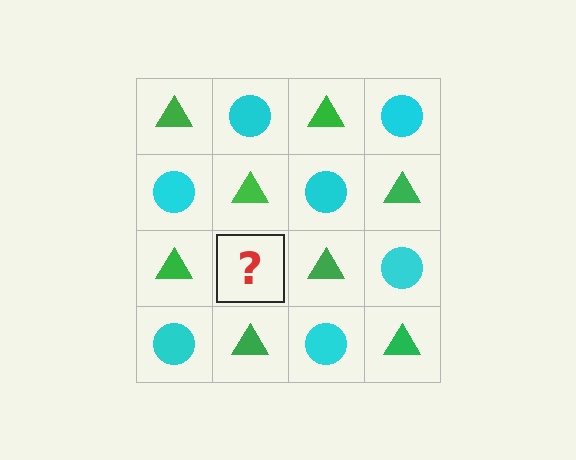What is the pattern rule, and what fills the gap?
The rule is that it alternates green triangle and cyan circle in a checkerboard pattern. The gap should be filled with a cyan circle.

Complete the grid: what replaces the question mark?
The question mark should be replaced with a cyan circle.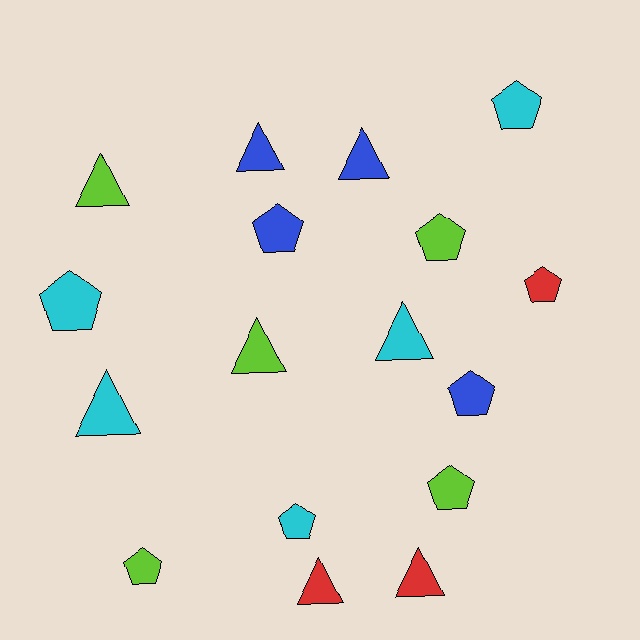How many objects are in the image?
There are 17 objects.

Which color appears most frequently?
Cyan, with 5 objects.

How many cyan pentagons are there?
There are 3 cyan pentagons.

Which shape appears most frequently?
Pentagon, with 9 objects.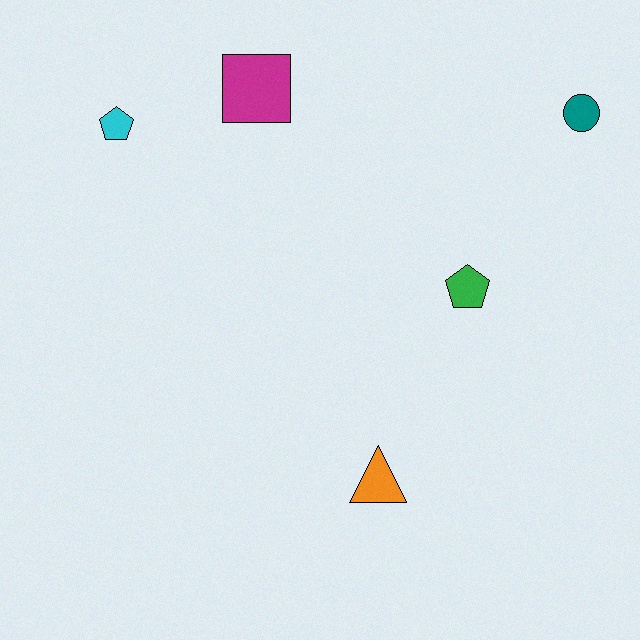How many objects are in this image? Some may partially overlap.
There are 5 objects.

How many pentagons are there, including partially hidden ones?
There are 2 pentagons.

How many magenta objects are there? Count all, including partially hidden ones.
There is 1 magenta object.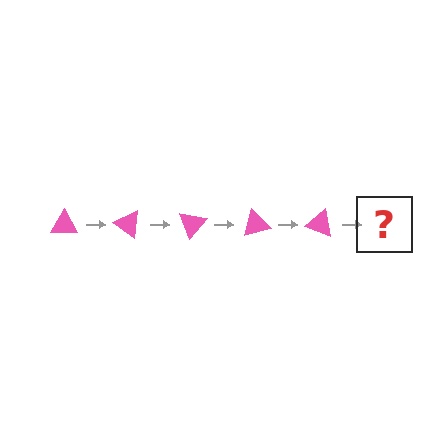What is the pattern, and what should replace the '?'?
The pattern is that the triangle rotates 35 degrees each step. The '?' should be a pink triangle rotated 175 degrees.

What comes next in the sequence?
The next element should be a pink triangle rotated 175 degrees.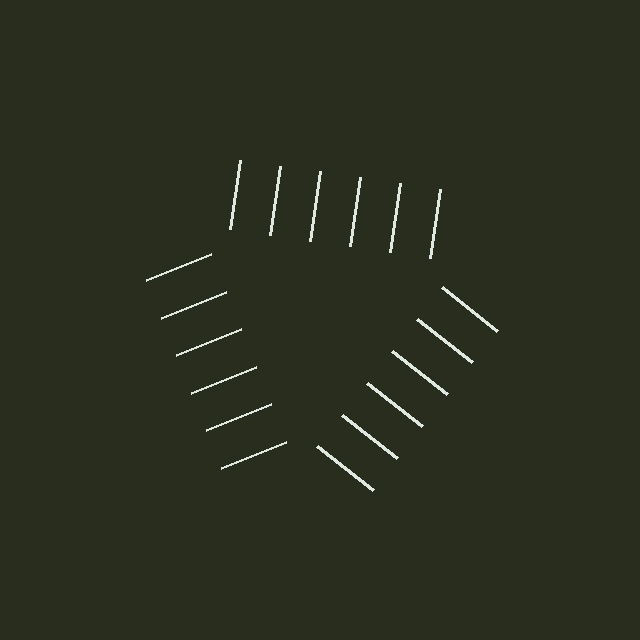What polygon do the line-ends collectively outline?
An illusory triangle — the line segments terminate on its edges but no continuous stroke is drawn.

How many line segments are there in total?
18 — 6 along each of the 3 edges.